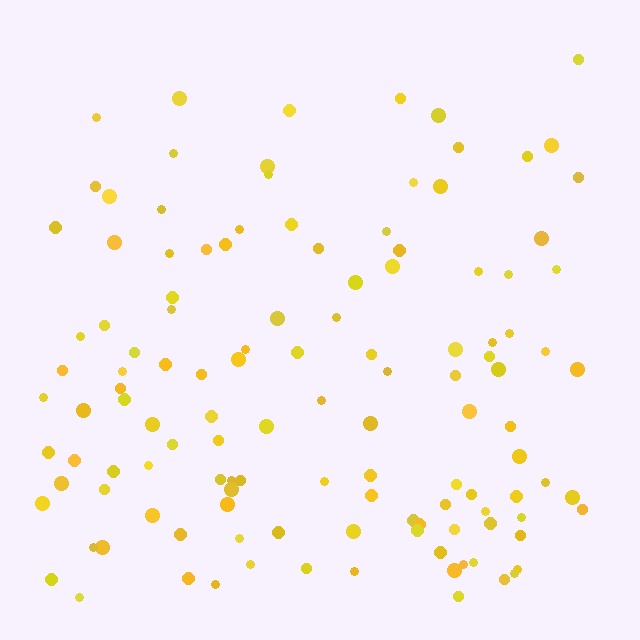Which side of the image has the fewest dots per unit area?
The top.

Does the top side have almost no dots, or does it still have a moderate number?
Still a moderate number, just noticeably fewer than the bottom.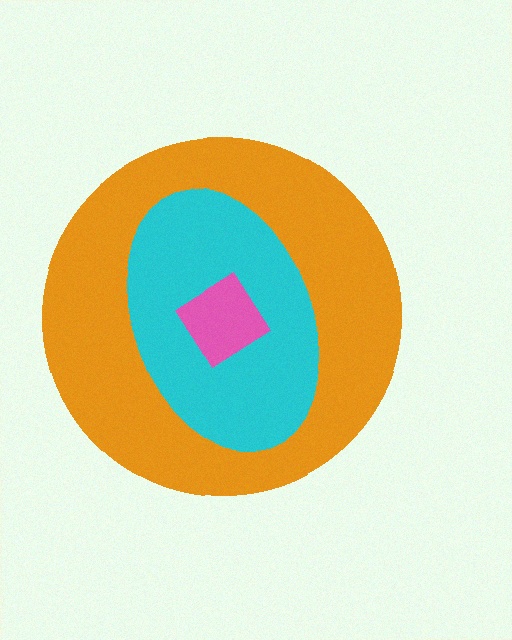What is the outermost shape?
The orange circle.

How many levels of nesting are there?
3.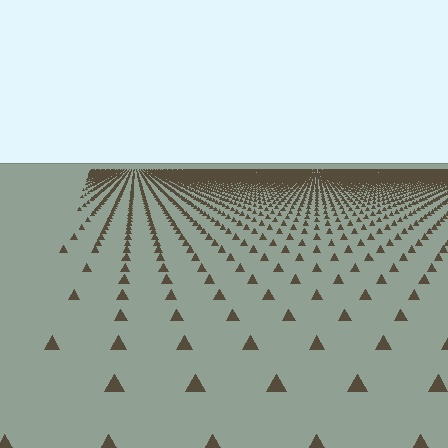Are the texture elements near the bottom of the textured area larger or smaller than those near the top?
Larger. Near the bottom, elements are closer to the viewer and appear at a bigger on-screen size.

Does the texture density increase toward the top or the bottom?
Density increases toward the top.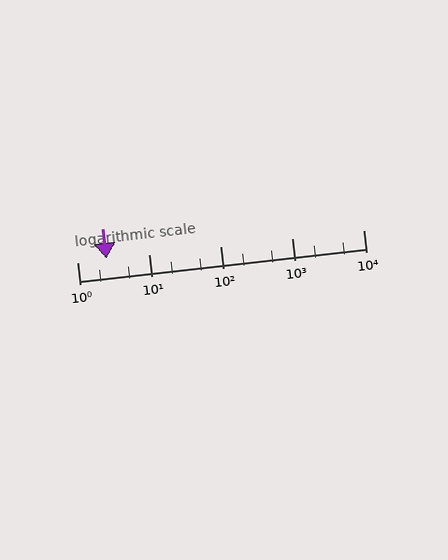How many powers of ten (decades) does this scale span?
The scale spans 4 decades, from 1 to 10000.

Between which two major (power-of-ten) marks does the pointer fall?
The pointer is between 1 and 10.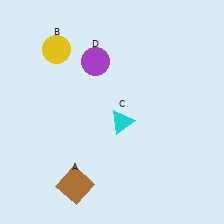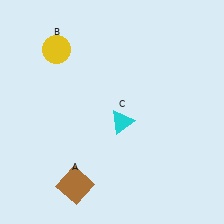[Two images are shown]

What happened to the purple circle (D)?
The purple circle (D) was removed in Image 2. It was in the top-left area of Image 1.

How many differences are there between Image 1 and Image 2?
There is 1 difference between the two images.